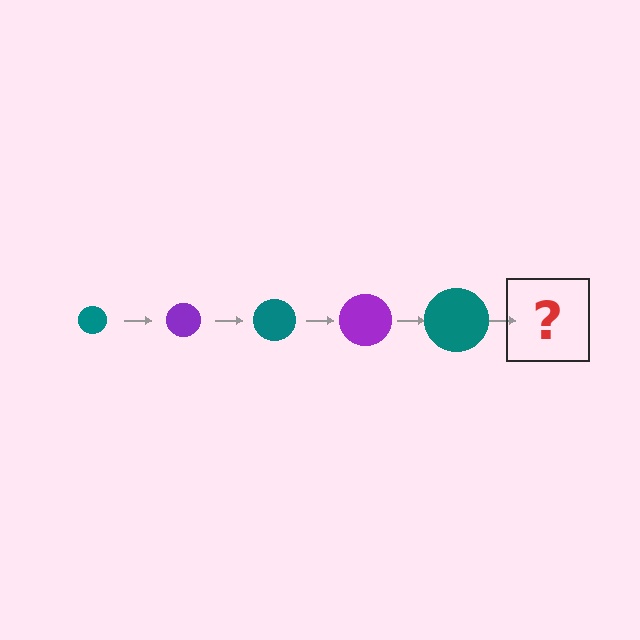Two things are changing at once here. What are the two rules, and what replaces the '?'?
The two rules are that the circle grows larger each step and the color cycles through teal and purple. The '?' should be a purple circle, larger than the previous one.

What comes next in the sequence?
The next element should be a purple circle, larger than the previous one.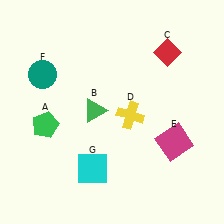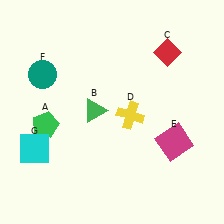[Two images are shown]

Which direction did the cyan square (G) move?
The cyan square (G) moved left.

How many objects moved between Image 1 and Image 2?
1 object moved between the two images.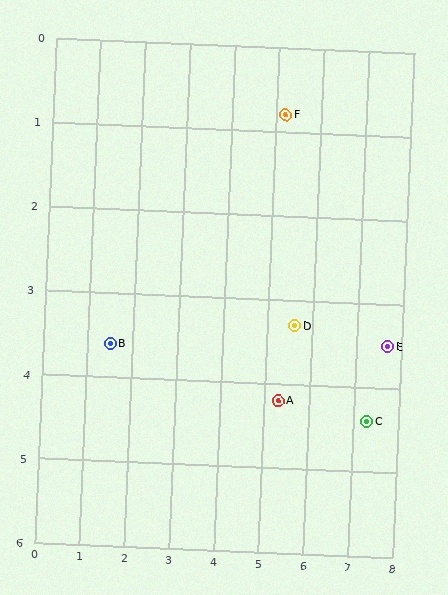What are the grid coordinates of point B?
Point B is at approximately (1.5, 3.6).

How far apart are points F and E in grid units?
Points F and E are about 3.7 grid units apart.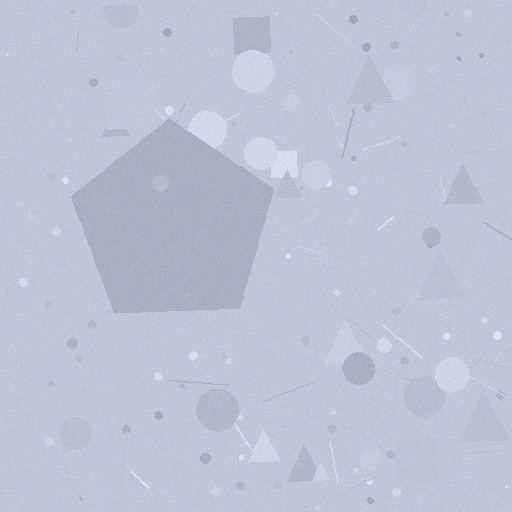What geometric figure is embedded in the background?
A pentagon is embedded in the background.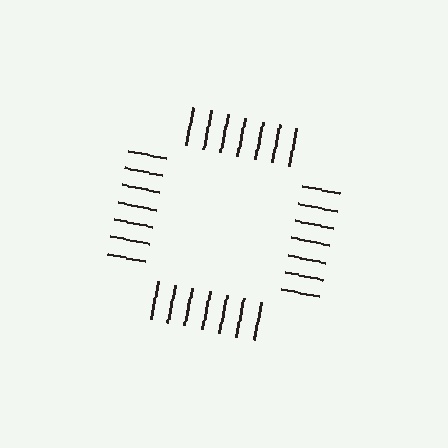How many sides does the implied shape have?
4 sides — the line-ends trace a square.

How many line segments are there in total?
28 — 7 along each of the 4 edges.